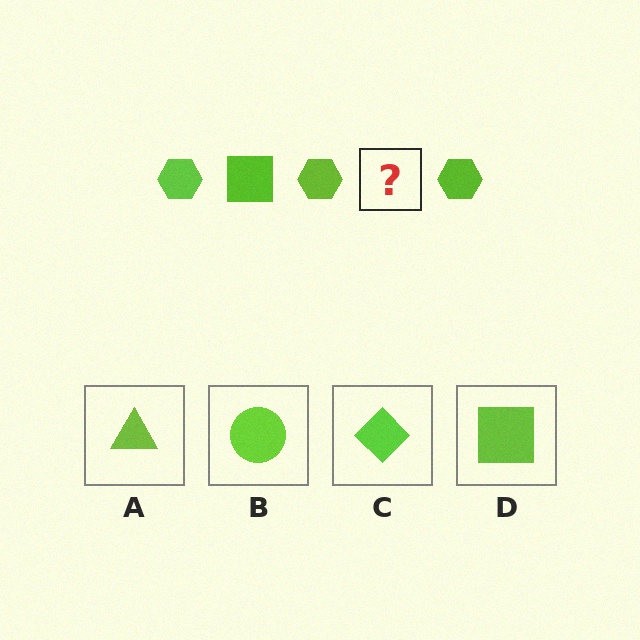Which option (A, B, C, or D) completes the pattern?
D.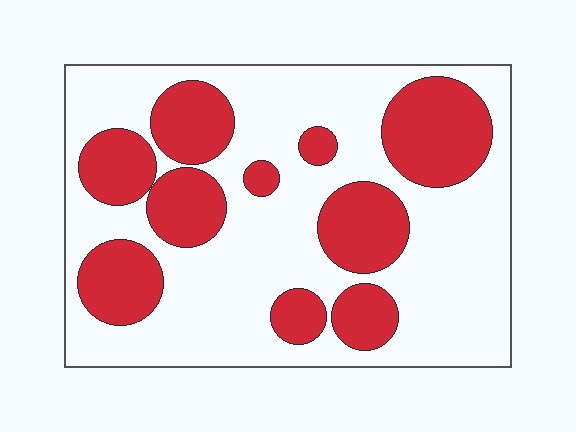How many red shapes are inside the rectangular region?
10.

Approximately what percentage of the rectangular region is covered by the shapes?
Approximately 35%.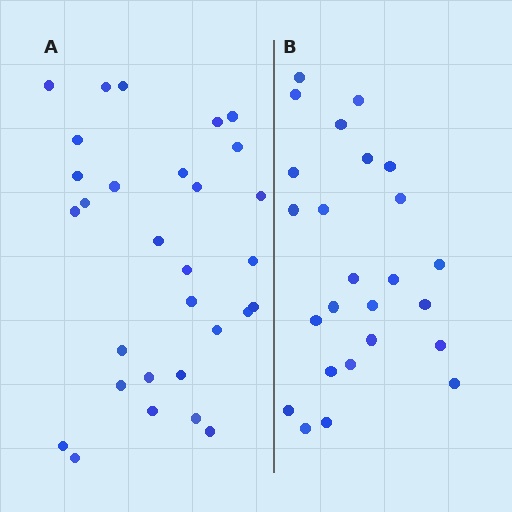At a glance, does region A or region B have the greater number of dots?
Region A (the left region) has more dots.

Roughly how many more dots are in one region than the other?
Region A has about 5 more dots than region B.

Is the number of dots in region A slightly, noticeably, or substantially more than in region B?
Region A has only slightly more — the two regions are fairly close. The ratio is roughly 1.2 to 1.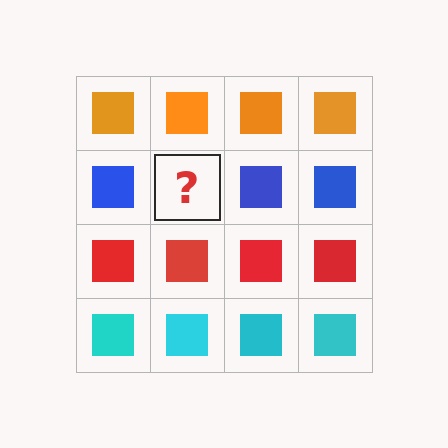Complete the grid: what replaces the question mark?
The question mark should be replaced with a blue square.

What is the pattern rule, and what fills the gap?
The rule is that each row has a consistent color. The gap should be filled with a blue square.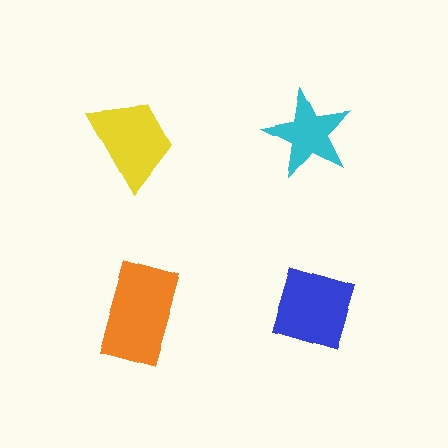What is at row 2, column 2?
A blue diamond.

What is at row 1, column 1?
A yellow trapezoid.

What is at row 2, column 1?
An orange rectangle.